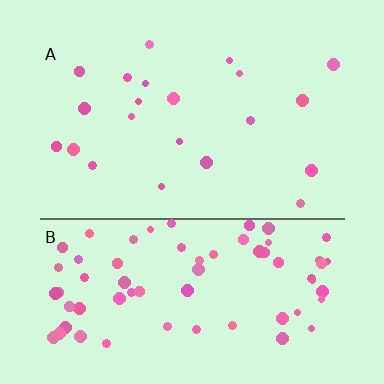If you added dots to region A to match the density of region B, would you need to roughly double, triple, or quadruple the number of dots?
Approximately triple.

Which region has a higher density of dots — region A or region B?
B (the bottom).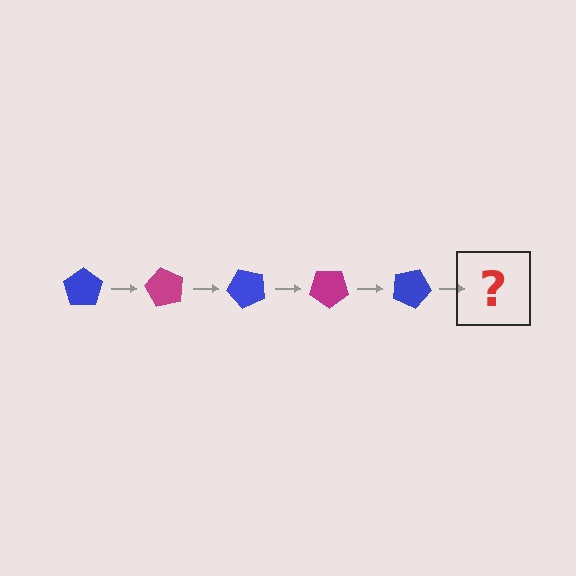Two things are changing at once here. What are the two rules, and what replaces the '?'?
The two rules are that it rotates 60 degrees each step and the color cycles through blue and magenta. The '?' should be a magenta pentagon, rotated 300 degrees from the start.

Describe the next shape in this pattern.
It should be a magenta pentagon, rotated 300 degrees from the start.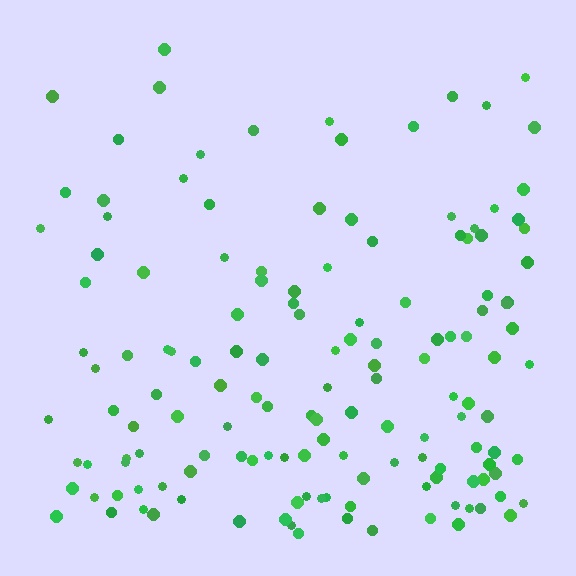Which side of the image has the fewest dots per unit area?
The top.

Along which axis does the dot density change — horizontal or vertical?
Vertical.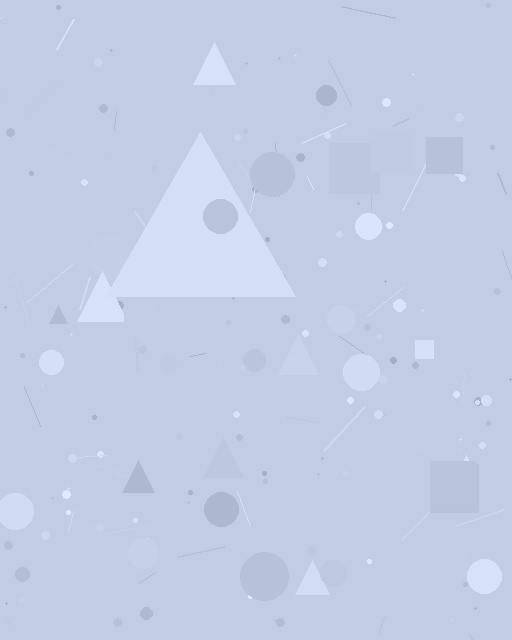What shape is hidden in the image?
A triangle is hidden in the image.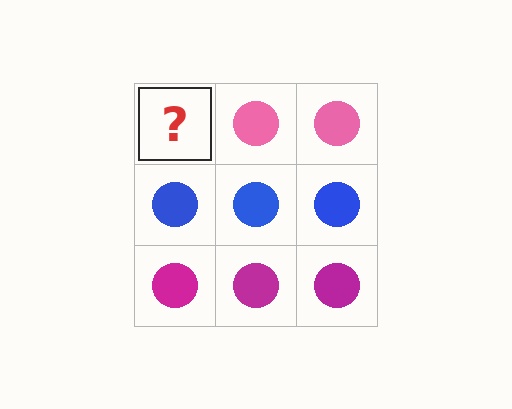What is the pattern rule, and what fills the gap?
The rule is that each row has a consistent color. The gap should be filled with a pink circle.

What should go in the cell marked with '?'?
The missing cell should contain a pink circle.